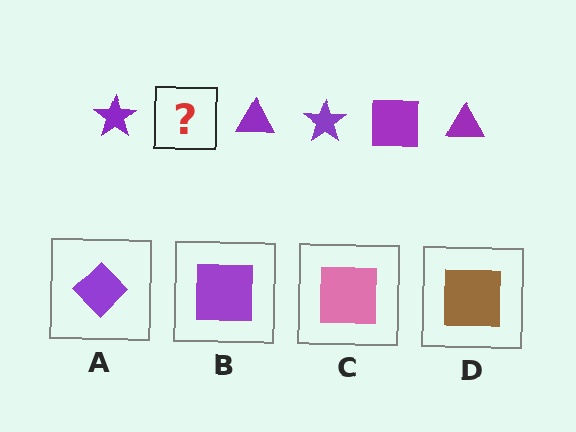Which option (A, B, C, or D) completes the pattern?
B.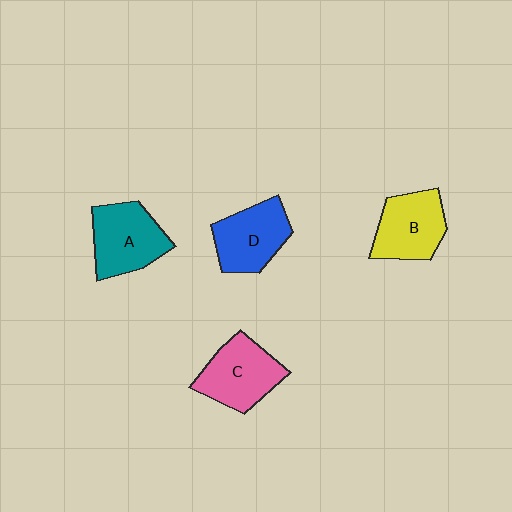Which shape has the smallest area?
Shape D (blue).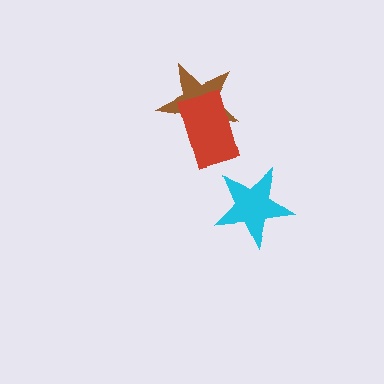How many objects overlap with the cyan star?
0 objects overlap with the cyan star.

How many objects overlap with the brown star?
1 object overlaps with the brown star.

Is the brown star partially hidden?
Yes, it is partially covered by another shape.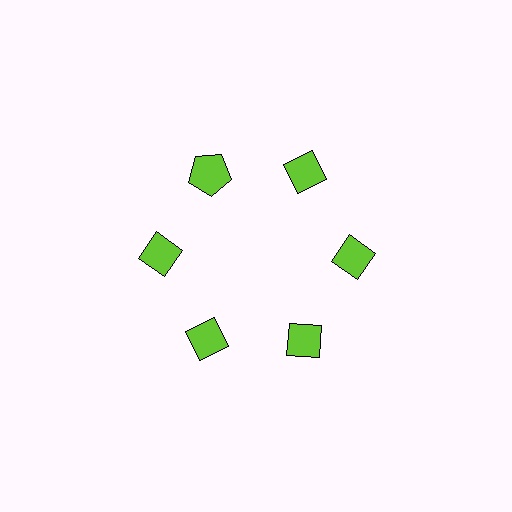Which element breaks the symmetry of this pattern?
The lime pentagon at roughly the 11 o'clock position breaks the symmetry. All other shapes are lime diamonds.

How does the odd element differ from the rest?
It has a different shape: pentagon instead of diamond.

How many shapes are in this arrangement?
There are 6 shapes arranged in a ring pattern.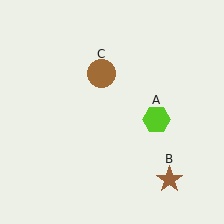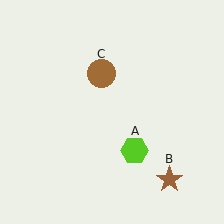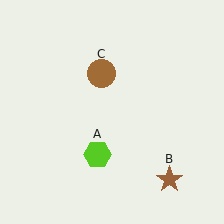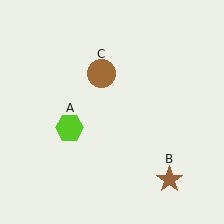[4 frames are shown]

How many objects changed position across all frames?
1 object changed position: lime hexagon (object A).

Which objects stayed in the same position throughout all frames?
Brown star (object B) and brown circle (object C) remained stationary.